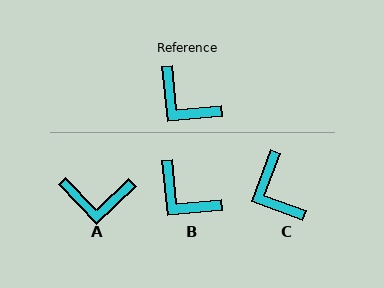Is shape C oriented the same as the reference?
No, it is off by about 26 degrees.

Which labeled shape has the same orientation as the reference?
B.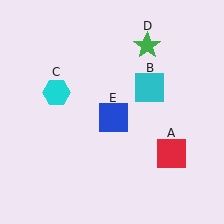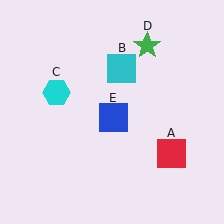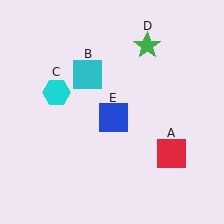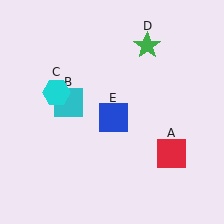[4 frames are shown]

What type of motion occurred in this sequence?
The cyan square (object B) rotated counterclockwise around the center of the scene.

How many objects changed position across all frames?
1 object changed position: cyan square (object B).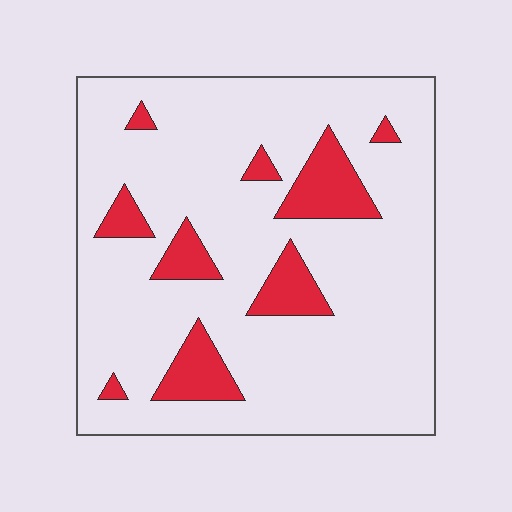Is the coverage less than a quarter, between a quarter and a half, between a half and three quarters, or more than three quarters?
Less than a quarter.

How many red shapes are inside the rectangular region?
9.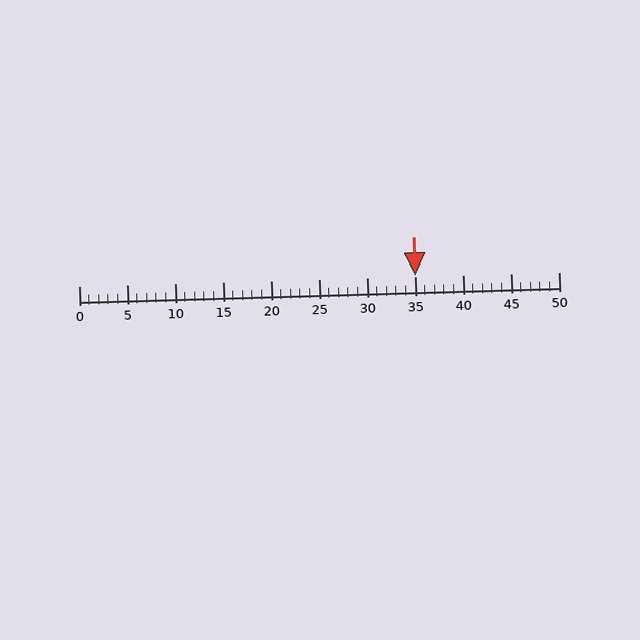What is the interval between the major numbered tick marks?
The major tick marks are spaced 5 units apart.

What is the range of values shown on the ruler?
The ruler shows values from 0 to 50.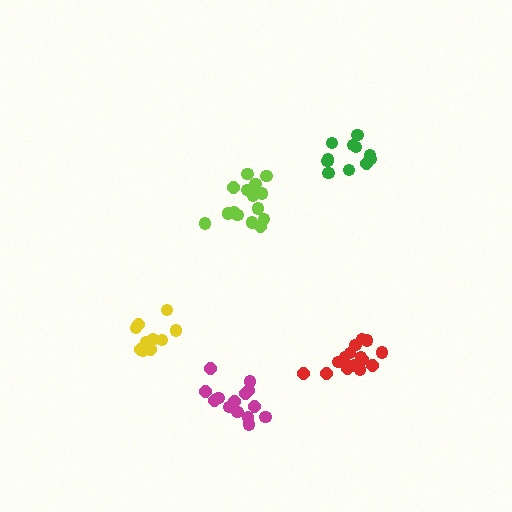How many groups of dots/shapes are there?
There are 5 groups.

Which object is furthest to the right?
The red cluster is rightmost.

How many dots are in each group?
Group 1: 15 dots, Group 2: 14 dots, Group 3: 11 dots, Group 4: 15 dots, Group 5: 10 dots (65 total).